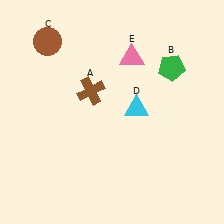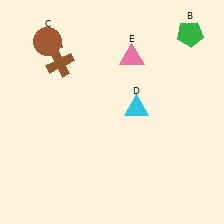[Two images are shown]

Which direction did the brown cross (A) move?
The brown cross (A) moved left.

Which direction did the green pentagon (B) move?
The green pentagon (B) moved up.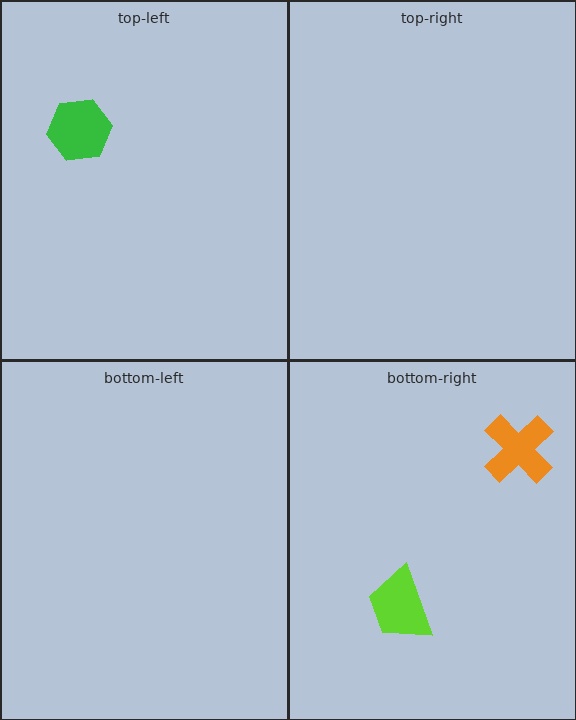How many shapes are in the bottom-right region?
2.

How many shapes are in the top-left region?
1.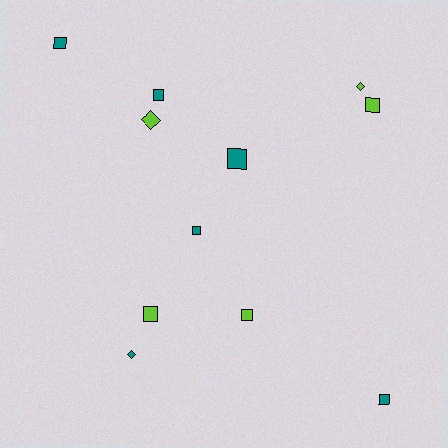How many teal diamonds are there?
There is 1 teal diamond.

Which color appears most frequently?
Teal, with 6 objects.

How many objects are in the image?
There are 11 objects.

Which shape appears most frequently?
Square, with 8 objects.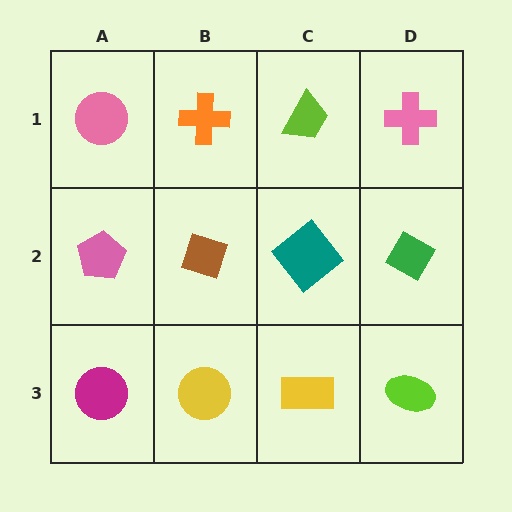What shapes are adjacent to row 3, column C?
A teal diamond (row 2, column C), a yellow circle (row 3, column B), a lime ellipse (row 3, column D).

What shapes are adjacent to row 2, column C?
A lime trapezoid (row 1, column C), a yellow rectangle (row 3, column C), a brown diamond (row 2, column B), a green diamond (row 2, column D).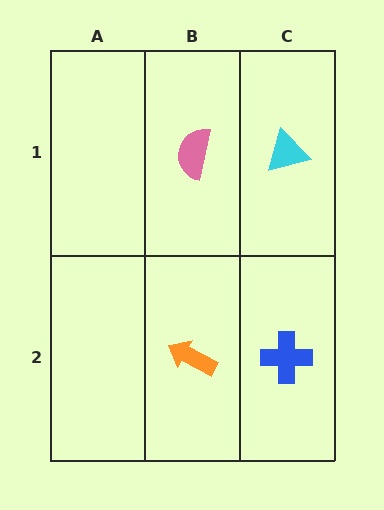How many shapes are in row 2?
2 shapes.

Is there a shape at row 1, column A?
No, that cell is empty.